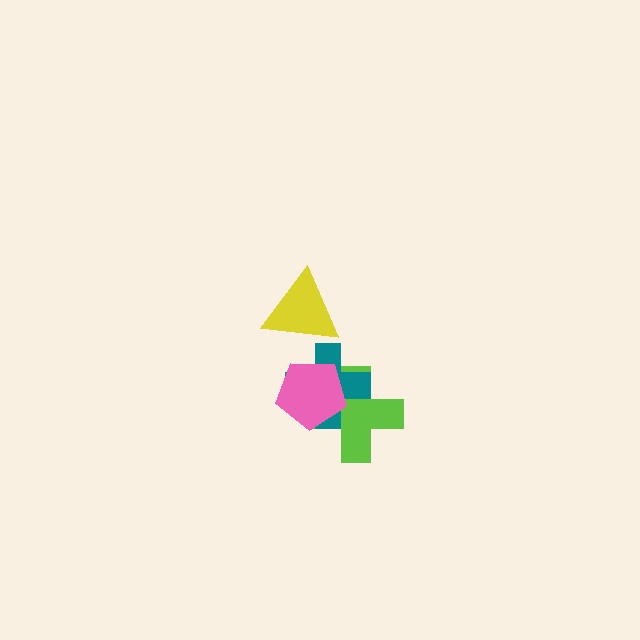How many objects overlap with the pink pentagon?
2 objects overlap with the pink pentagon.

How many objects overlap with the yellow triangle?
1 object overlaps with the yellow triangle.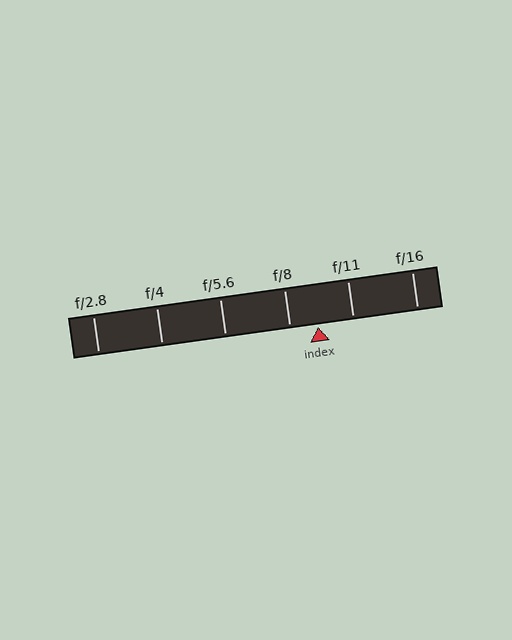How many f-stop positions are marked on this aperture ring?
There are 6 f-stop positions marked.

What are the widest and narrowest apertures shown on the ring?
The widest aperture shown is f/2.8 and the narrowest is f/16.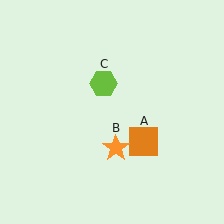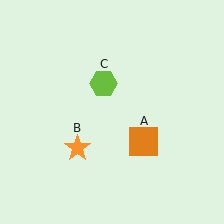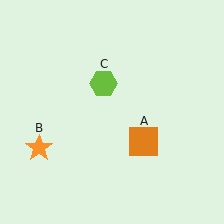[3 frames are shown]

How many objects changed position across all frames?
1 object changed position: orange star (object B).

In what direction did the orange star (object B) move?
The orange star (object B) moved left.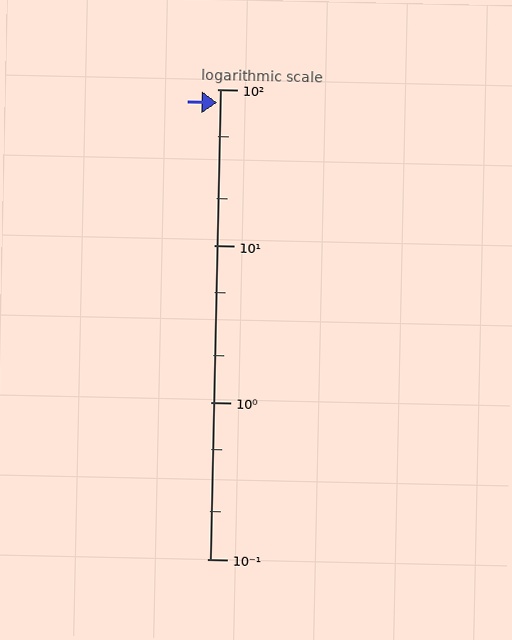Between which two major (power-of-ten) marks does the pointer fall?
The pointer is between 10 and 100.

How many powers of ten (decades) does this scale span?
The scale spans 3 decades, from 0.1 to 100.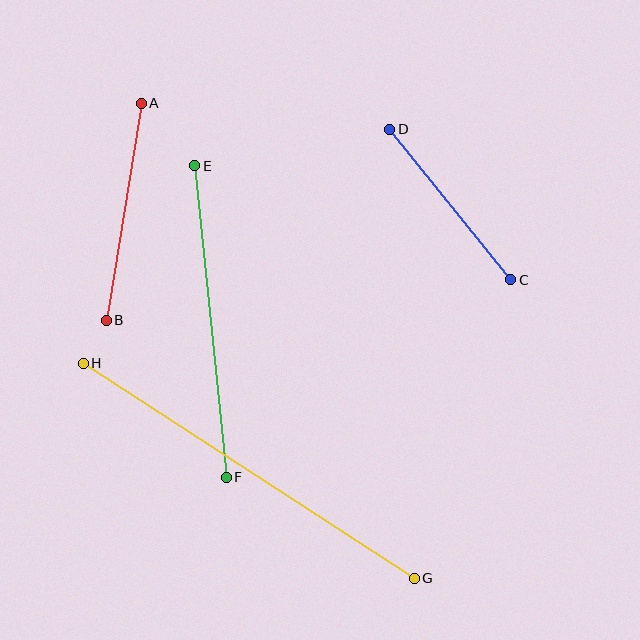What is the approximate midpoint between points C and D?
The midpoint is at approximately (450, 205) pixels.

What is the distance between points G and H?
The distance is approximately 394 pixels.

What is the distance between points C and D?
The distance is approximately 193 pixels.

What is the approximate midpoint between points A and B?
The midpoint is at approximately (124, 212) pixels.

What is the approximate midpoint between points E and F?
The midpoint is at approximately (210, 321) pixels.